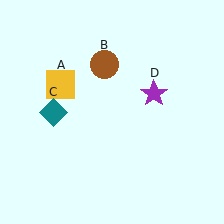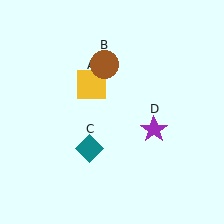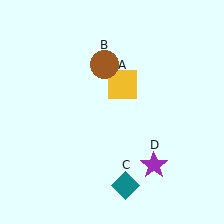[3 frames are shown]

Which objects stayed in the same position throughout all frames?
Brown circle (object B) remained stationary.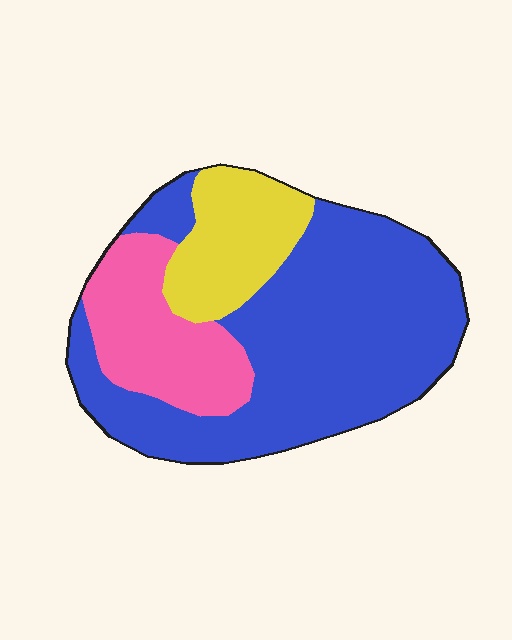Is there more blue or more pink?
Blue.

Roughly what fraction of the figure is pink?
Pink covers 21% of the figure.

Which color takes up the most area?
Blue, at roughly 60%.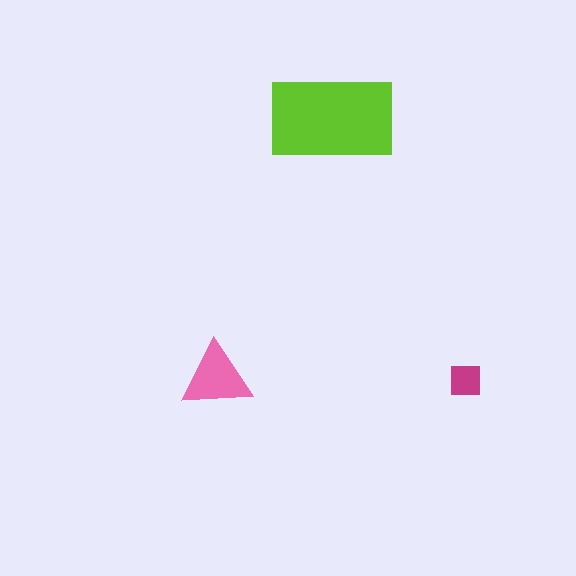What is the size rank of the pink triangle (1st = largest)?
2nd.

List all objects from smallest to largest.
The magenta square, the pink triangle, the lime rectangle.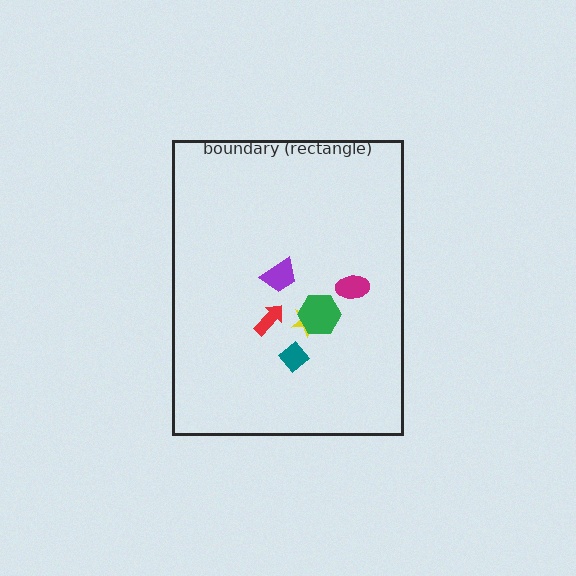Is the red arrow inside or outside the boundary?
Inside.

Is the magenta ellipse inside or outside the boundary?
Inside.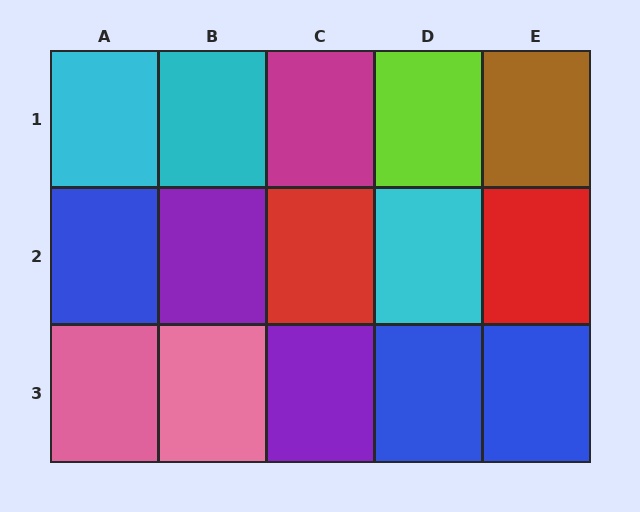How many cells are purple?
2 cells are purple.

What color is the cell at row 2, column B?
Purple.